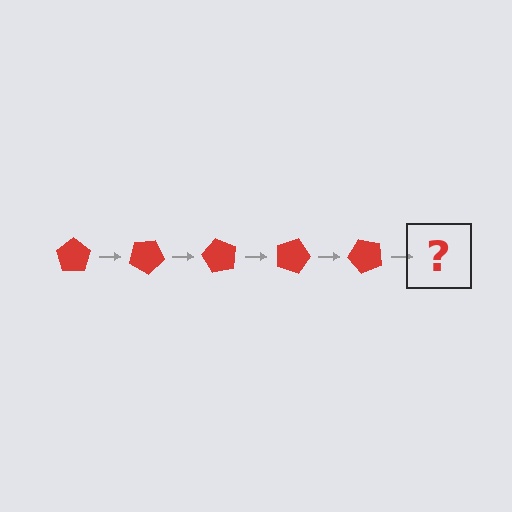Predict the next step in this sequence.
The next step is a red pentagon rotated 150 degrees.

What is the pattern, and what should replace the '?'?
The pattern is that the pentagon rotates 30 degrees each step. The '?' should be a red pentagon rotated 150 degrees.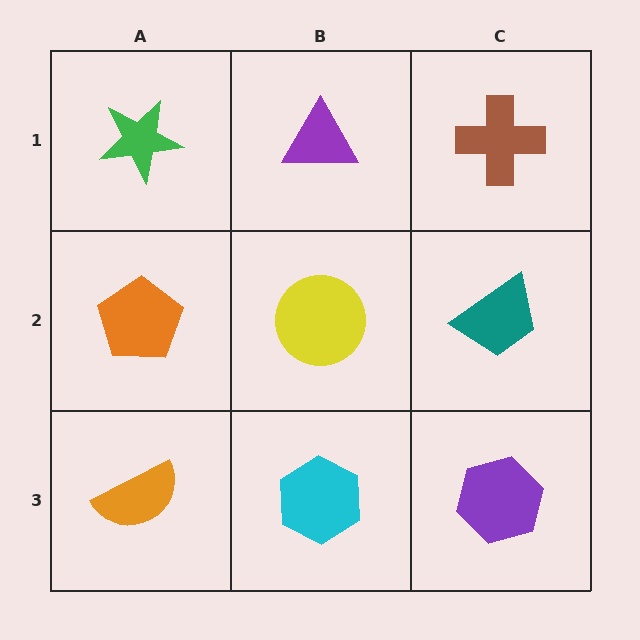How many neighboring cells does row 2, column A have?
3.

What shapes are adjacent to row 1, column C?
A teal trapezoid (row 2, column C), a purple triangle (row 1, column B).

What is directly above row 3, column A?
An orange pentagon.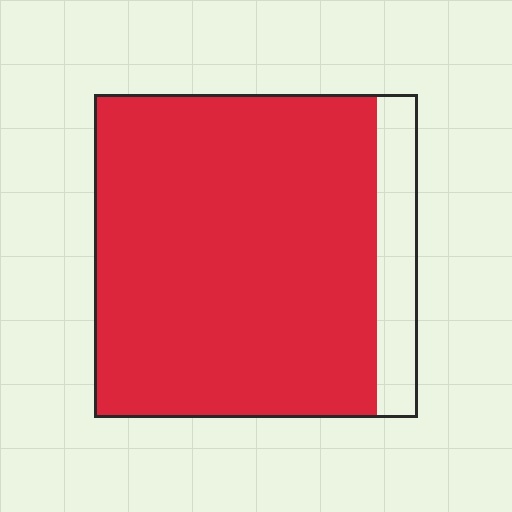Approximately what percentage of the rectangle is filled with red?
Approximately 85%.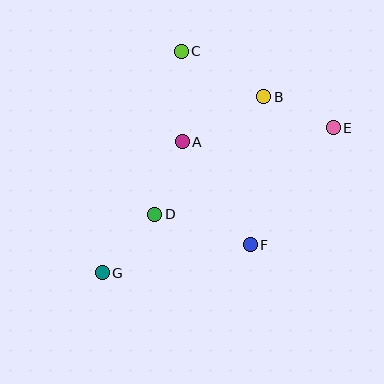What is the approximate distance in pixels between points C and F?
The distance between C and F is approximately 205 pixels.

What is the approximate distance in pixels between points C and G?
The distance between C and G is approximately 235 pixels.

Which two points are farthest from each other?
Points E and G are farthest from each other.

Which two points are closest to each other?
Points B and E are closest to each other.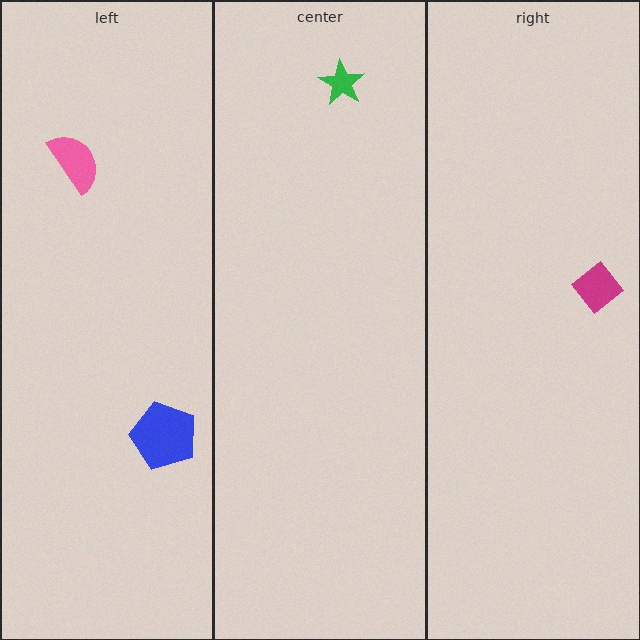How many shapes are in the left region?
2.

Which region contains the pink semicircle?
The left region.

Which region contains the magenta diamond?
The right region.